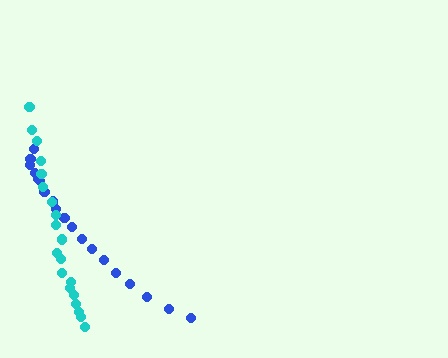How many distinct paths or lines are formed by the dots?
There are 2 distinct paths.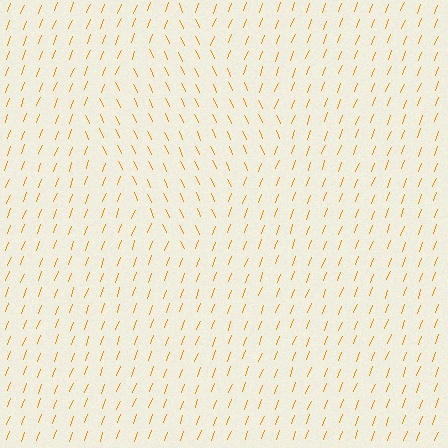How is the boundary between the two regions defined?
The boundary is defined purely by a change in line orientation (approximately 45 degrees difference). All lines are the same color and thickness.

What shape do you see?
I see a diamond.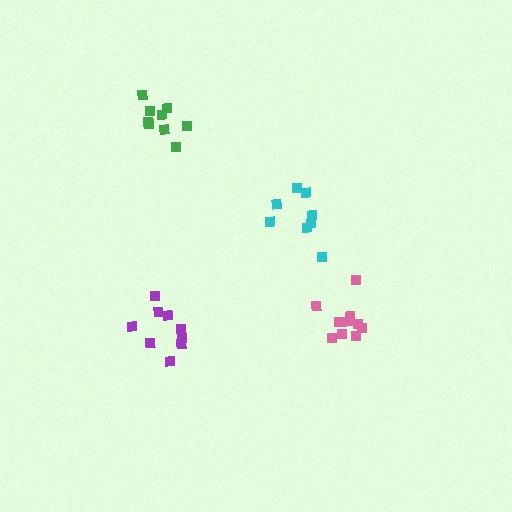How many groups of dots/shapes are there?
There are 4 groups.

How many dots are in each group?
Group 1: 10 dots, Group 2: 8 dots, Group 3: 9 dots, Group 4: 9 dots (36 total).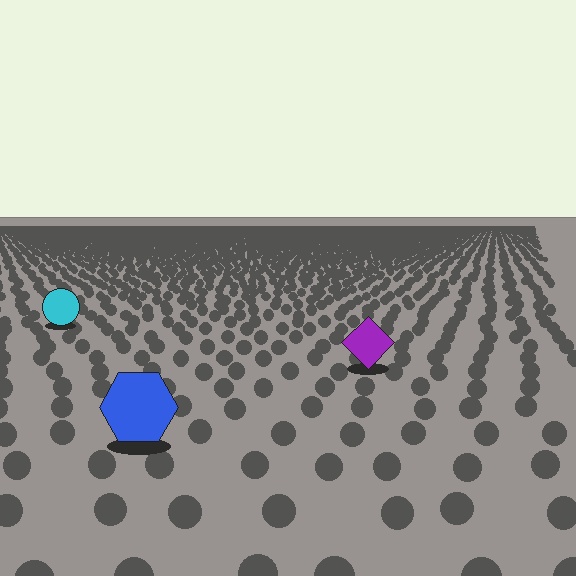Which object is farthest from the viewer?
The cyan circle is farthest from the viewer. It appears smaller and the ground texture around it is denser.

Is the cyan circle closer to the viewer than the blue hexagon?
No. The blue hexagon is closer — you can tell from the texture gradient: the ground texture is coarser near it.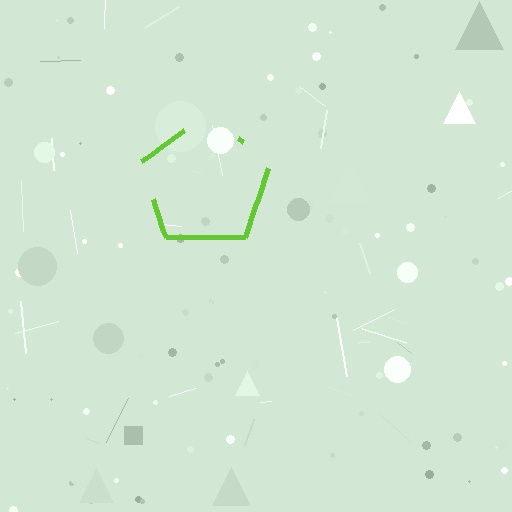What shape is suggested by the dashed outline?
The dashed outline suggests a pentagon.